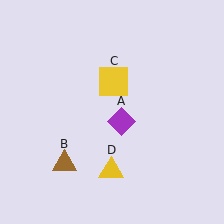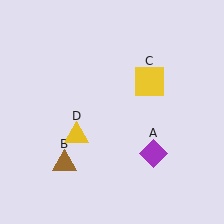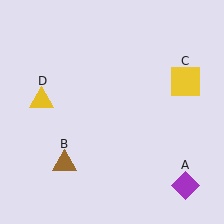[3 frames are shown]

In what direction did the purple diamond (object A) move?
The purple diamond (object A) moved down and to the right.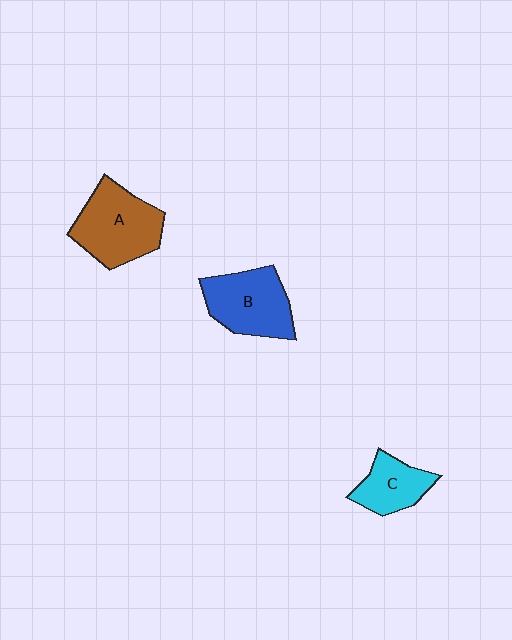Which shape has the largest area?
Shape A (brown).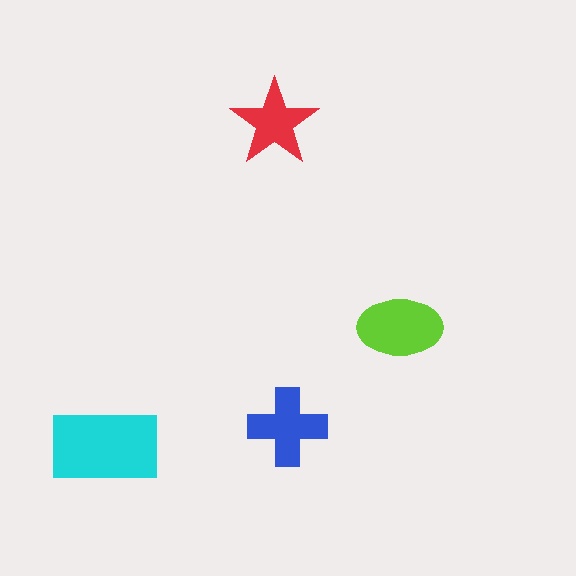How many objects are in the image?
There are 4 objects in the image.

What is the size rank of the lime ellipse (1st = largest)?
2nd.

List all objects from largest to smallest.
The cyan rectangle, the lime ellipse, the blue cross, the red star.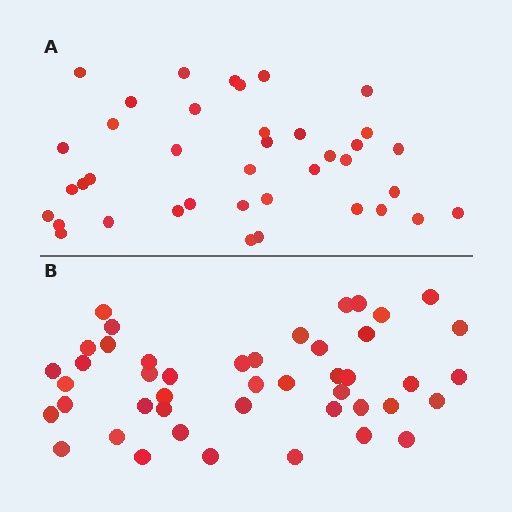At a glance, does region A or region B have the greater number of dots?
Region B (the bottom region) has more dots.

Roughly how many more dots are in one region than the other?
Region B has about 6 more dots than region A.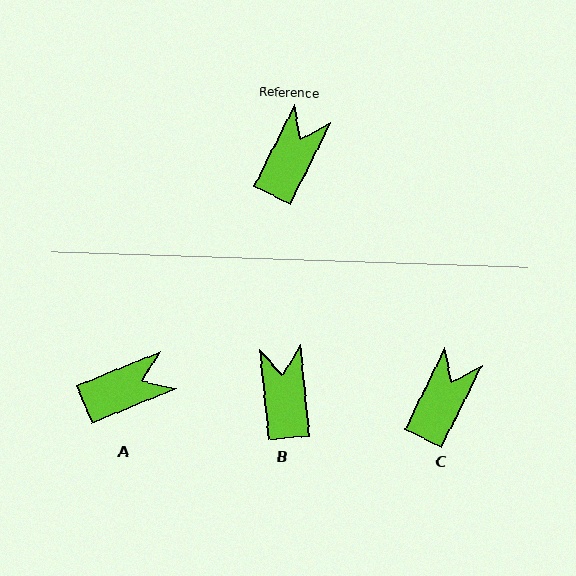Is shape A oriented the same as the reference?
No, it is off by about 41 degrees.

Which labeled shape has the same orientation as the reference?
C.